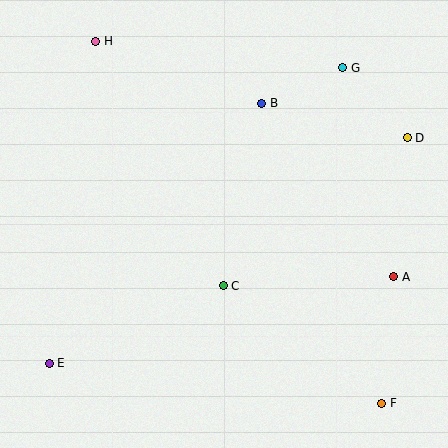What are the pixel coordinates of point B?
Point B is at (262, 103).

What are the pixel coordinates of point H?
Point H is at (96, 41).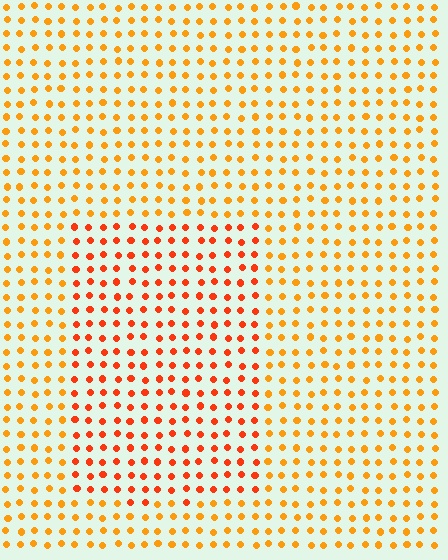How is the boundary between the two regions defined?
The boundary is defined purely by a slight shift in hue (about 26 degrees). Spacing, size, and orientation are identical on both sides.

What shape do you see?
I see a rectangle.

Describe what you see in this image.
The image is filled with small orange elements in a uniform arrangement. A rectangle-shaped region is visible where the elements are tinted to a slightly different hue, forming a subtle color boundary.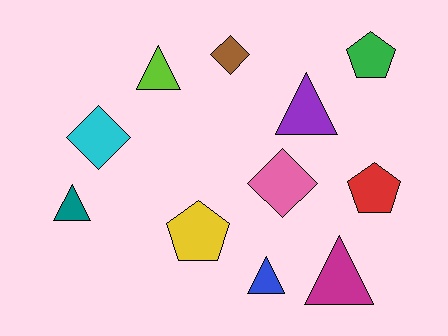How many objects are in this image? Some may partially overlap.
There are 11 objects.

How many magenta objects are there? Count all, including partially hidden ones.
There is 1 magenta object.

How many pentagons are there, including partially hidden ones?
There are 3 pentagons.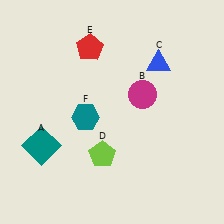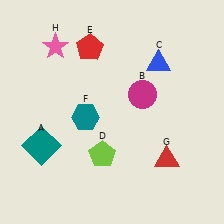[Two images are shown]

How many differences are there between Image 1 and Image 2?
There are 2 differences between the two images.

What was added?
A red triangle (G), a pink star (H) were added in Image 2.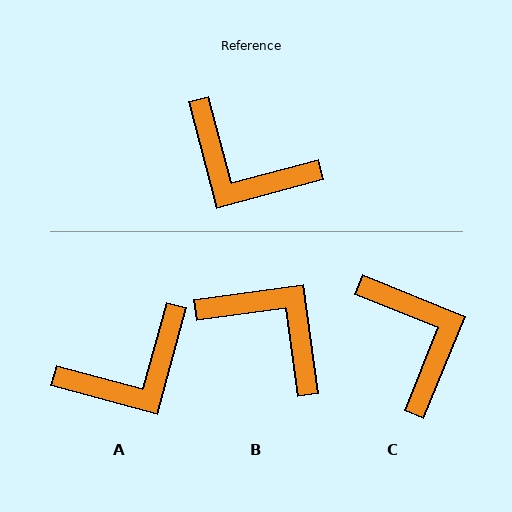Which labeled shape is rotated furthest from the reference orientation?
B, about 173 degrees away.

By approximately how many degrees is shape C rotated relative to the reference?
Approximately 143 degrees counter-clockwise.